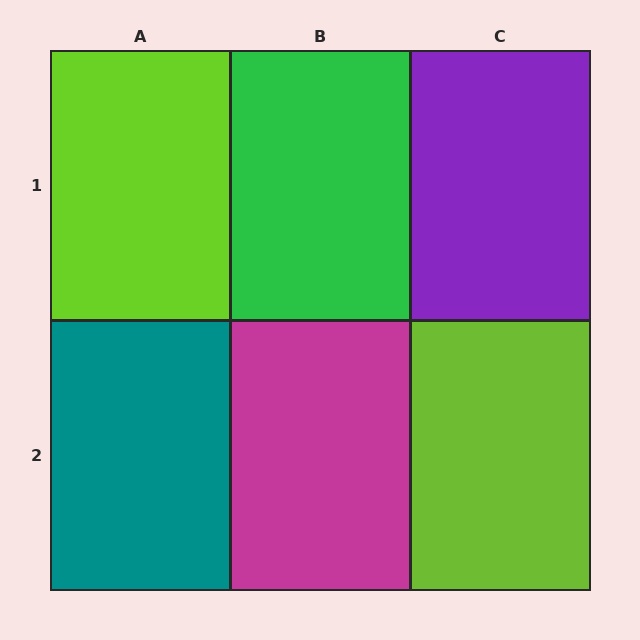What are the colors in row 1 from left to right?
Lime, green, purple.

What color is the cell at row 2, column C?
Lime.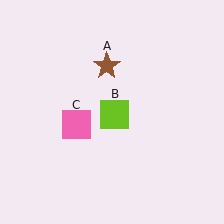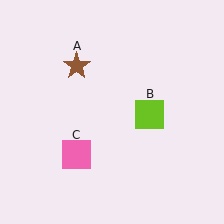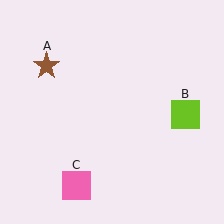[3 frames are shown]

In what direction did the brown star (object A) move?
The brown star (object A) moved left.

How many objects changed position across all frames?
3 objects changed position: brown star (object A), lime square (object B), pink square (object C).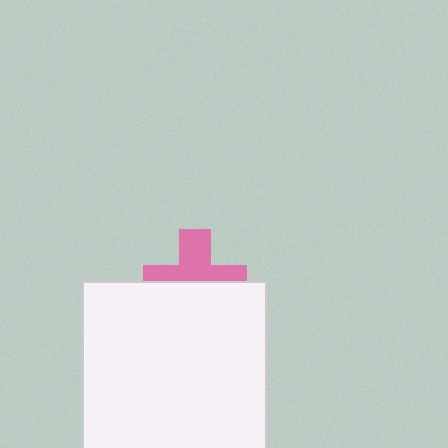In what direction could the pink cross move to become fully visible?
The pink cross could move up. That would shift it out from behind the white rectangle entirely.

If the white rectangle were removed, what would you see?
You would see the complete pink cross.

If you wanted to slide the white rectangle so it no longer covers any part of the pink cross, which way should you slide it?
Slide it down — that is the most direct way to separate the two shapes.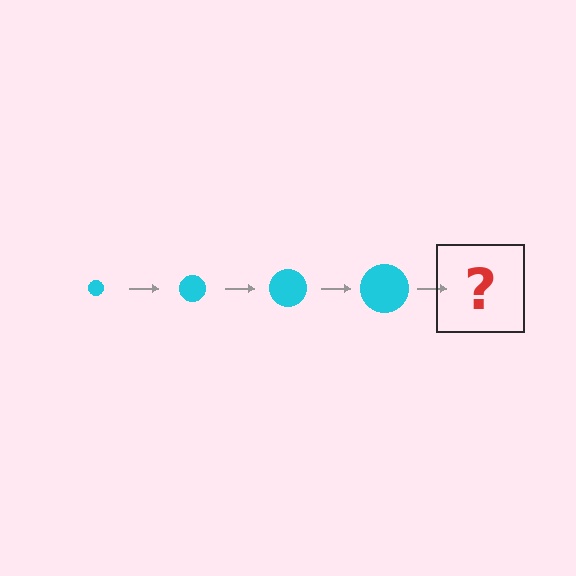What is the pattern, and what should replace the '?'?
The pattern is that the circle gets progressively larger each step. The '?' should be a cyan circle, larger than the previous one.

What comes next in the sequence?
The next element should be a cyan circle, larger than the previous one.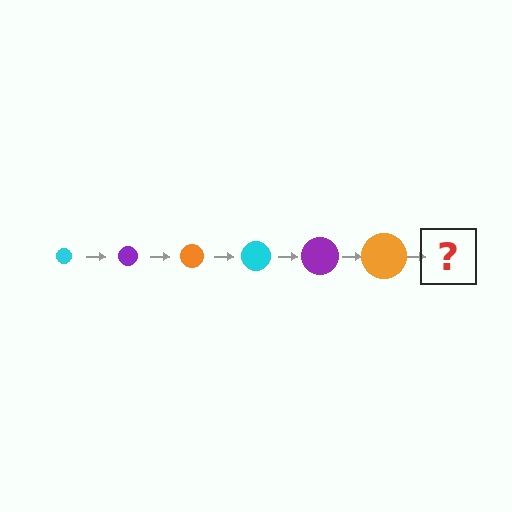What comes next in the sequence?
The next element should be a cyan circle, larger than the previous one.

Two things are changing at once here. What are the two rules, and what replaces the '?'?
The two rules are that the circle grows larger each step and the color cycles through cyan, purple, and orange. The '?' should be a cyan circle, larger than the previous one.